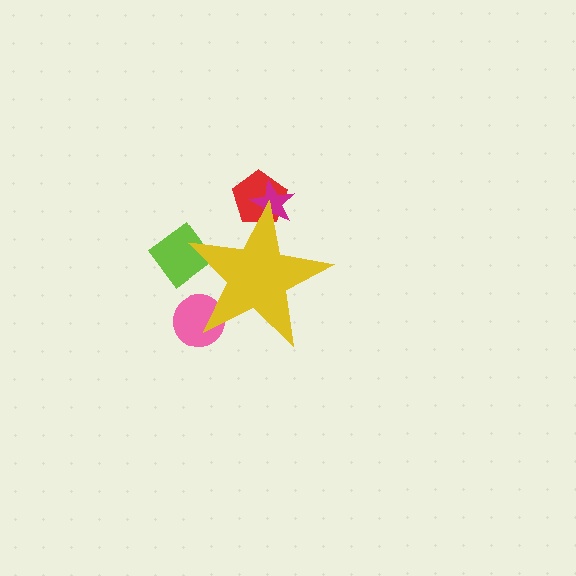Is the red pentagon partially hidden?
Yes, the red pentagon is partially hidden behind the yellow star.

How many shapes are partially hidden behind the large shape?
4 shapes are partially hidden.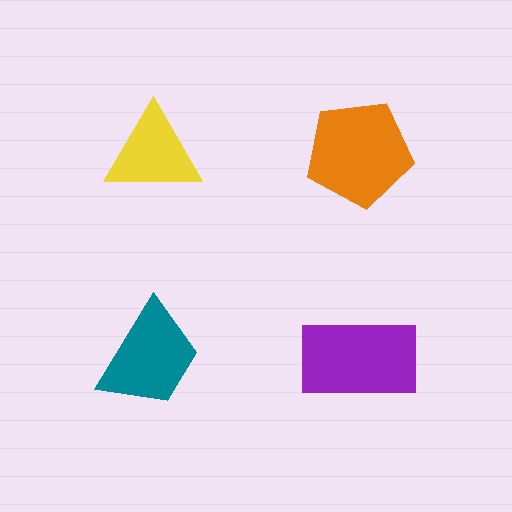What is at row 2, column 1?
A teal trapezoid.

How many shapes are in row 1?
2 shapes.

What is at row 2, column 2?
A purple rectangle.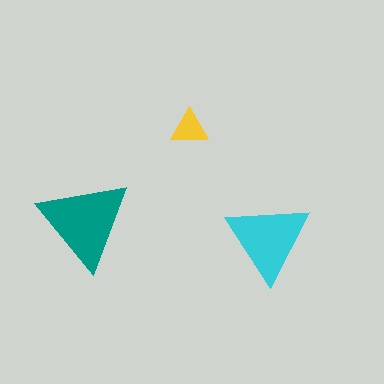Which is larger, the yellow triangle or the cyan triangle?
The cyan one.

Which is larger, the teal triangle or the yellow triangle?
The teal one.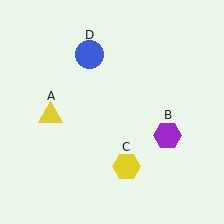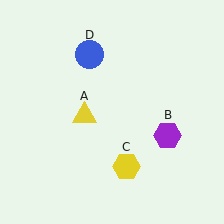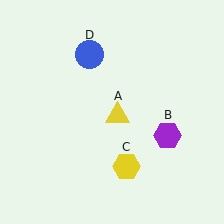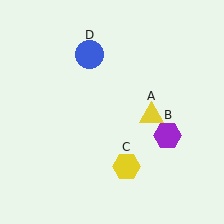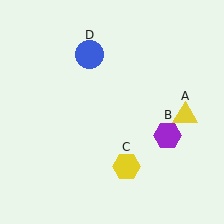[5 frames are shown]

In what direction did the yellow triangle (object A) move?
The yellow triangle (object A) moved right.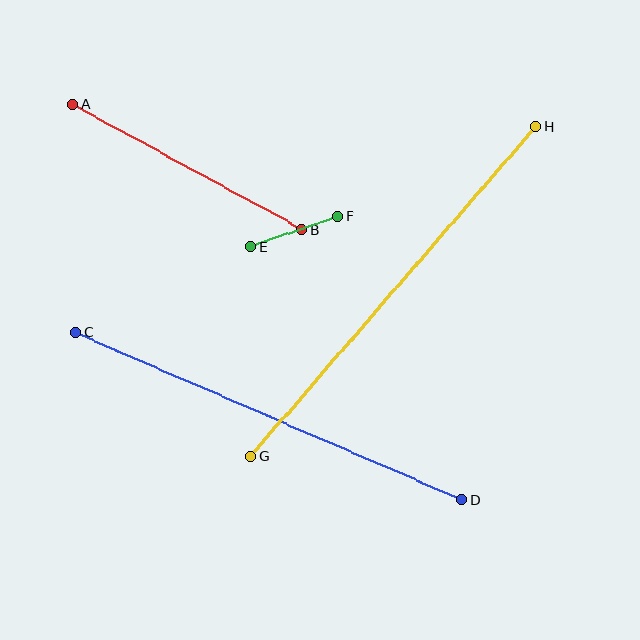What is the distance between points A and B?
The distance is approximately 261 pixels.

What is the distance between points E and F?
The distance is approximately 91 pixels.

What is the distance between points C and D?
The distance is approximately 421 pixels.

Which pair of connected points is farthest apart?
Points G and H are farthest apart.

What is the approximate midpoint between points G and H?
The midpoint is at approximately (393, 291) pixels.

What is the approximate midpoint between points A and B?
The midpoint is at approximately (188, 167) pixels.